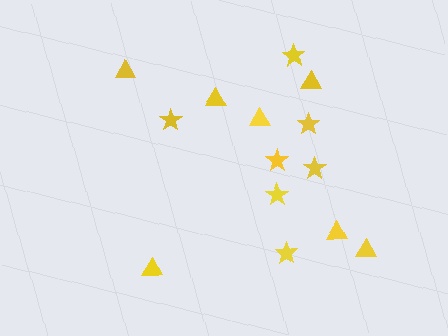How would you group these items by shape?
There are 2 groups: one group of triangles (7) and one group of stars (7).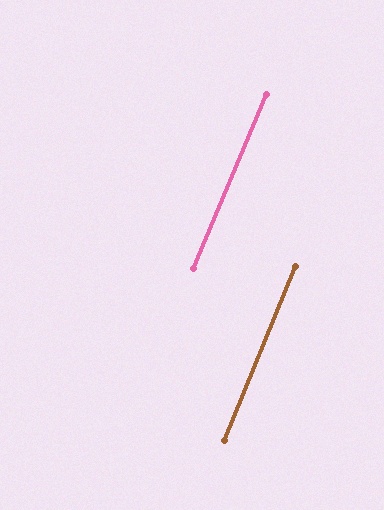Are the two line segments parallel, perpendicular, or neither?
Parallel — their directions differ by only 0.5°.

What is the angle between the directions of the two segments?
Approximately 1 degree.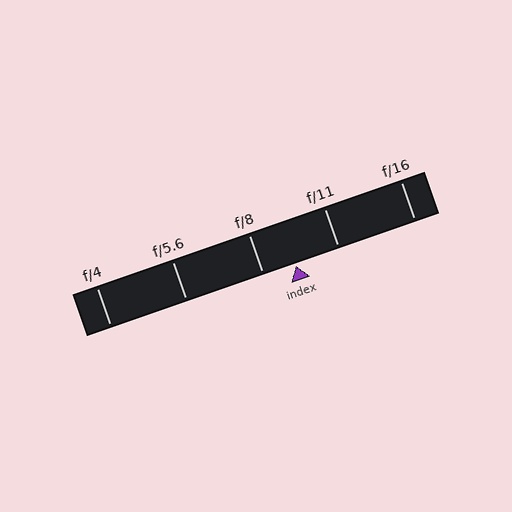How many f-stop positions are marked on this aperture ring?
There are 5 f-stop positions marked.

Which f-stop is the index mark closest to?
The index mark is closest to f/8.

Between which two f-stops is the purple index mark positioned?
The index mark is between f/8 and f/11.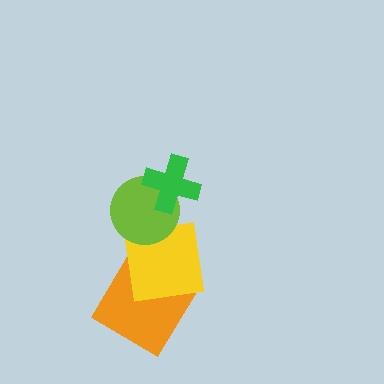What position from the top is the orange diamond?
The orange diamond is 4th from the top.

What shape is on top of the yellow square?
The lime circle is on top of the yellow square.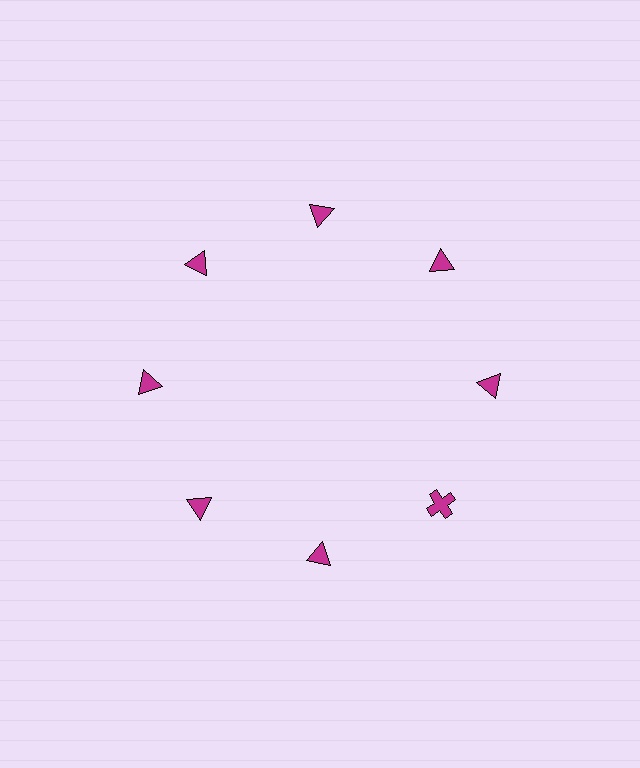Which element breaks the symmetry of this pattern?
The magenta cross at roughly the 4 o'clock position breaks the symmetry. All other shapes are magenta triangles.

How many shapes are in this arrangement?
There are 8 shapes arranged in a ring pattern.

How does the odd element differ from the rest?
It has a different shape: cross instead of triangle.